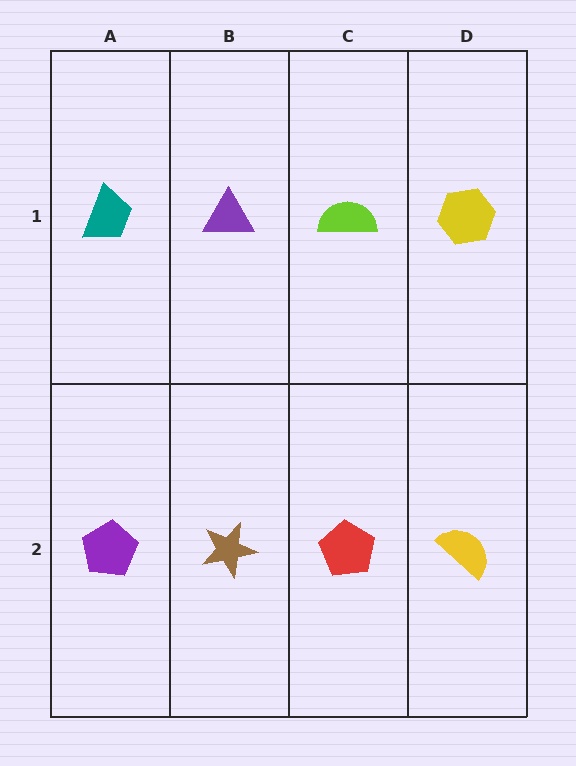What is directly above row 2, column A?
A teal trapezoid.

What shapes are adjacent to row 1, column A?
A purple pentagon (row 2, column A), a purple triangle (row 1, column B).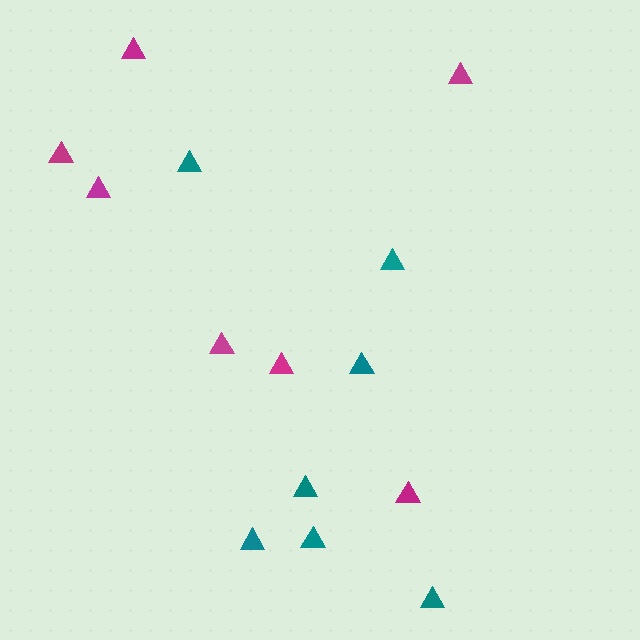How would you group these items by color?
There are 2 groups: one group of magenta triangles (7) and one group of teal triangles (7).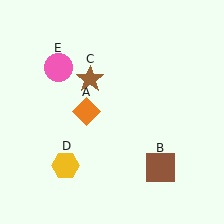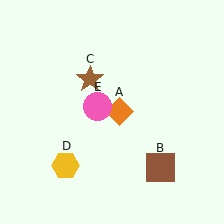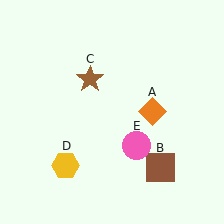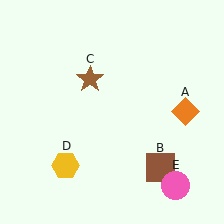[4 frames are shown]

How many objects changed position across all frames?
2 objects changed position: orange diamond (object A), pink circle (object E).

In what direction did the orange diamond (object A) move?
The orange diamond (object A) moved right.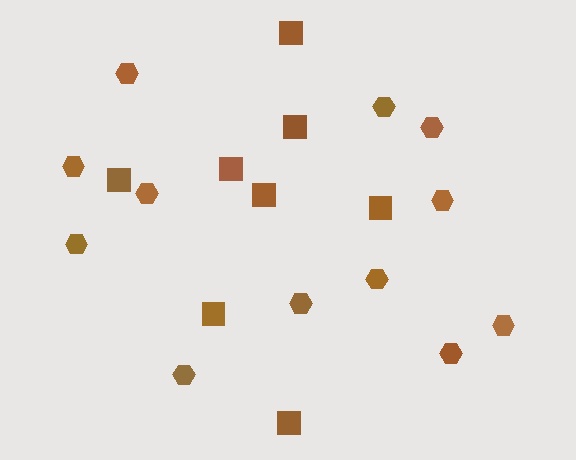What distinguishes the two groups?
There are 2 groups: one group of hexagons (12) and one group of squares (8).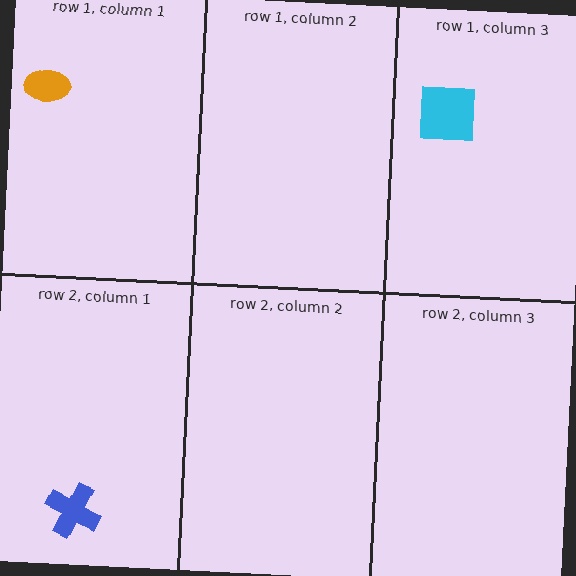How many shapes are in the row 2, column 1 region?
1.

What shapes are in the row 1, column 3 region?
The cyan square.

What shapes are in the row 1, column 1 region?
The orange ellipse.